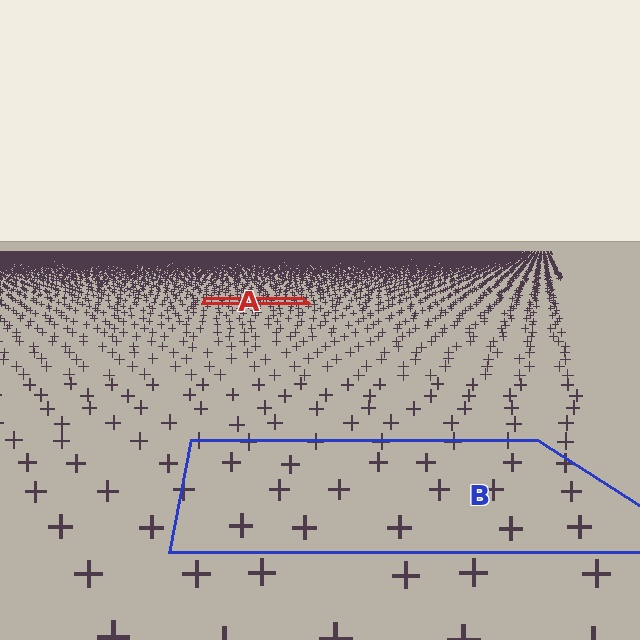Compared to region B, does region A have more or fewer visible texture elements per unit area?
Region A has more texture elements per unit area — they are packed more densely because it is farther away.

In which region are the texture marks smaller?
The texture marks are smaller in region A, because it is farther away.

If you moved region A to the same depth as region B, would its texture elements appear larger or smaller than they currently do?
They would appear larger. At a closer depth, the same texture elements are projected at a bigger on-screen size.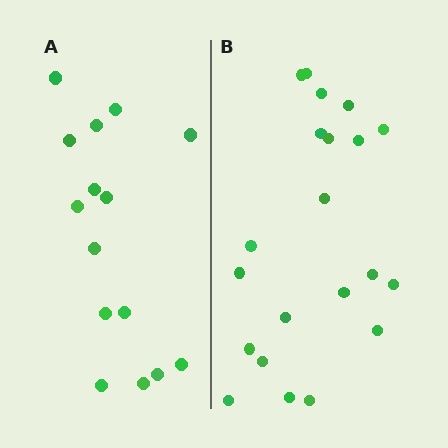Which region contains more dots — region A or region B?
Region B (the right region) has more dots.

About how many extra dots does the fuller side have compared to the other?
Region B has about 6 more dots than region A.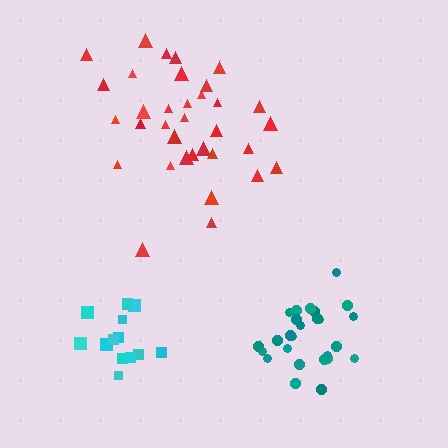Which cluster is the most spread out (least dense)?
Red.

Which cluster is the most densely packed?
Teal.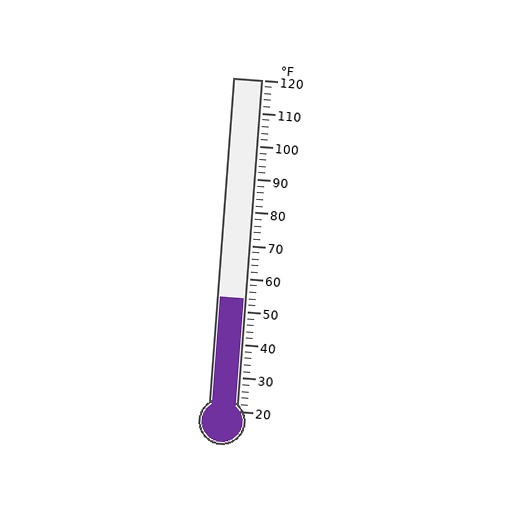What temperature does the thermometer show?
The thermometer shows approximately 54°F.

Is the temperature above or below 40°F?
The temperature is above 40°F.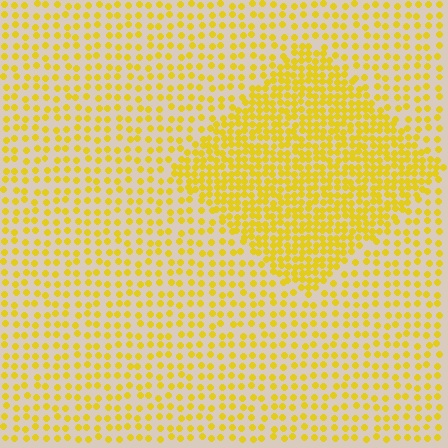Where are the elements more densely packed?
The elements are more densely packed inside the diamond boundary.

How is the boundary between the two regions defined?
The boundary is defined by a change in element density (approximately 2.1x ratio). All elements are the same color, size, and shape.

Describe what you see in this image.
The image contains small yellow elements arranged at two different densities. A diamond-shaped region is visible where the elements are more densely packed than the surrounding area.